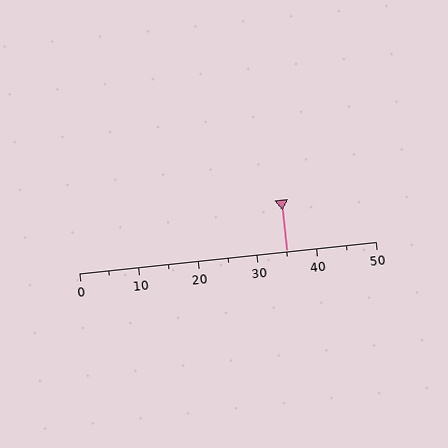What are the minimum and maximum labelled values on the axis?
The axis runs from 0 to 50.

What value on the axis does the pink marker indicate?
The marker indicates approximately 35.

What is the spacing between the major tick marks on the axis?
The major ticks are spaced 10 apart.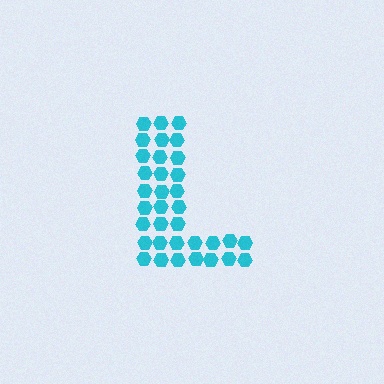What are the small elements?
The small elements are hexagons.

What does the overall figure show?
The overall figure shows the letter L.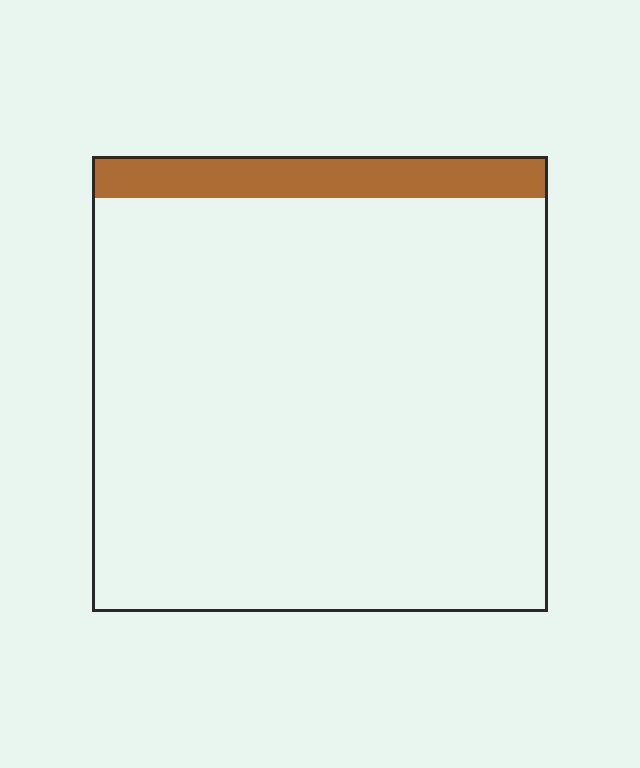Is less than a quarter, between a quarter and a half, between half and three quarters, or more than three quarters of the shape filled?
Less than a quarter.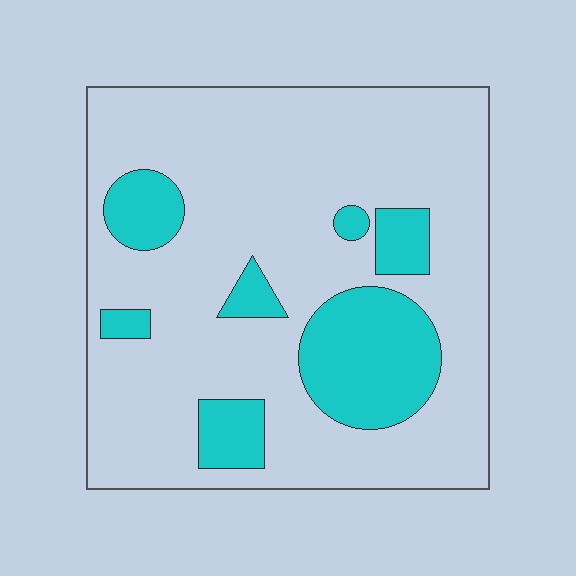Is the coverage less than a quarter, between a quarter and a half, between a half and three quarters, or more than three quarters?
Less than a quarter.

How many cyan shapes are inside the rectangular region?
7.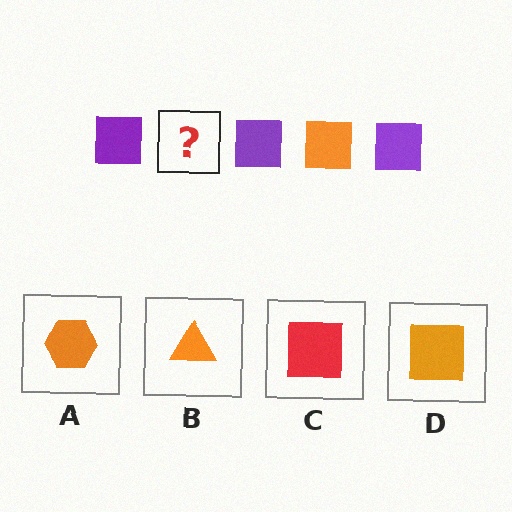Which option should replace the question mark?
Option D.